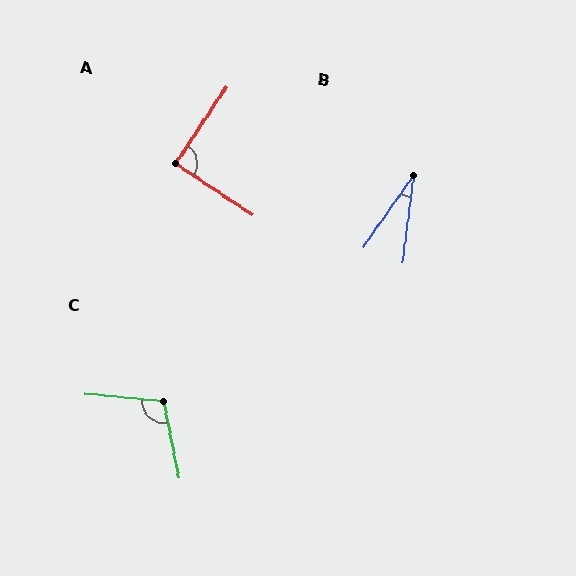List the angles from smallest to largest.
B (28°), A (90°), C (107°).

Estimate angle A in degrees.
Approximately 90 degrees.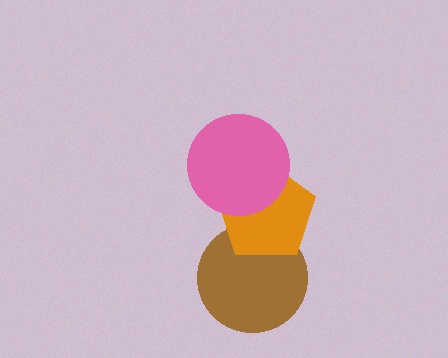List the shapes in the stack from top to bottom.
From top to bottom: the pink circle, the orange pentagon, the brown circle.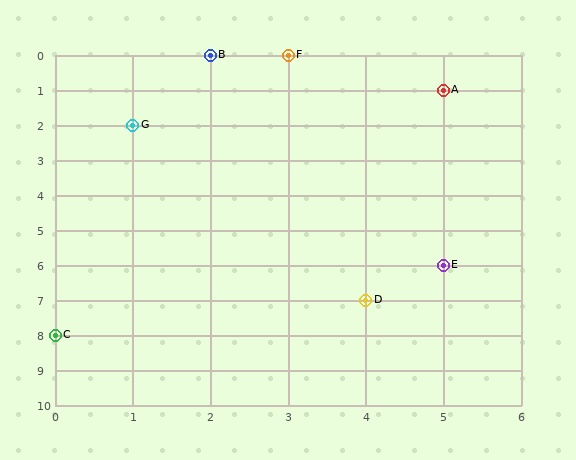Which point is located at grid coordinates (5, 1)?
Point A is at (5, 1).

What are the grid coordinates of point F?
Point F is at grid coordinates (3, 0).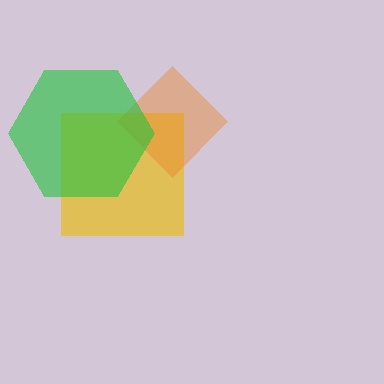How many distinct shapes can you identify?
There are 3 distinct shapes: a yellow square, an orange diamond, a green hexagon.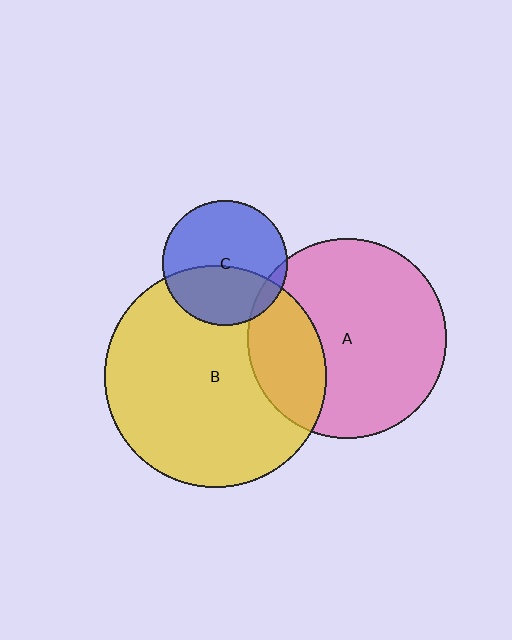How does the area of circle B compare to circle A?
Approximately 1.2 times.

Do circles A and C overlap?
Yes.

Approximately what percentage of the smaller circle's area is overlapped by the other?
Approximately 10%.